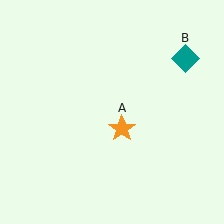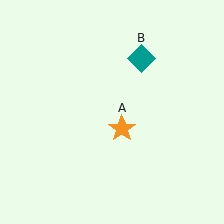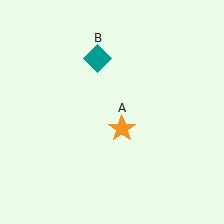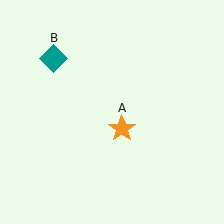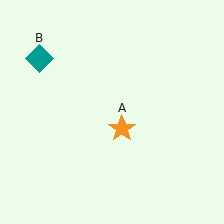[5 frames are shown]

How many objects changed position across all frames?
1 object changed position: teal diamond (object B).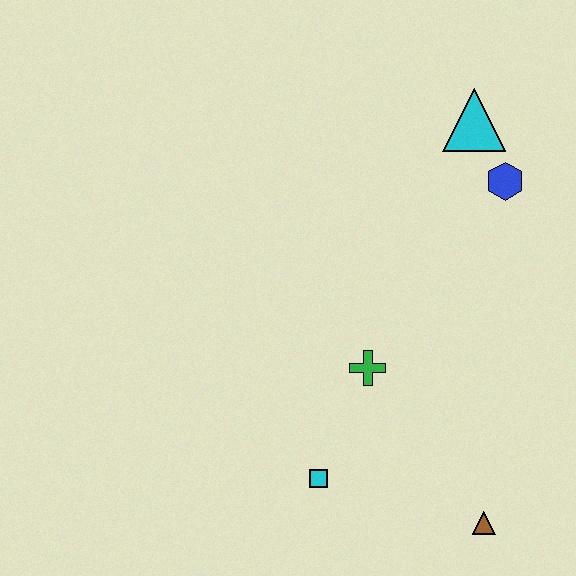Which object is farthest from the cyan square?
The cyan triangle is farthest from the cyan square.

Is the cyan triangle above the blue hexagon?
Yes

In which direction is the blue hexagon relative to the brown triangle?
The blue hexagon is above the brown triangle.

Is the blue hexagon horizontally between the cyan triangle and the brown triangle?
No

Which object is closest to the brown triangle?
The cyan square is closest to the brown triangle.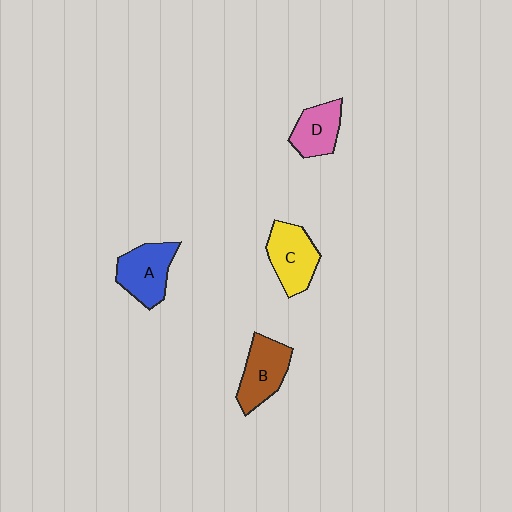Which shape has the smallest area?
Shape D (pink).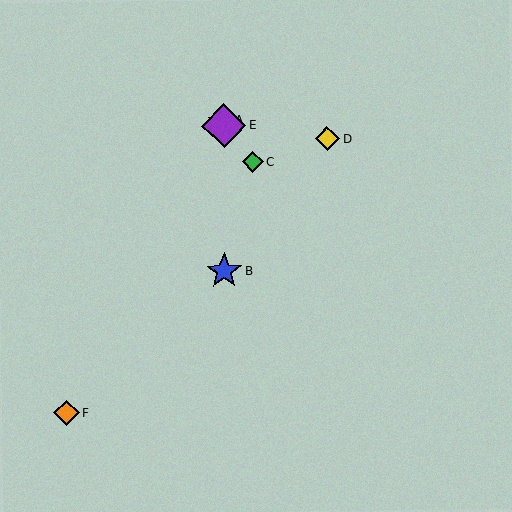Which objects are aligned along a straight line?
Objects A, C, E are aligned along a straight line.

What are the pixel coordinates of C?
Object C is at (253, 162).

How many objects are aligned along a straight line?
3 objects (A, C, E) are aligned along a straight line.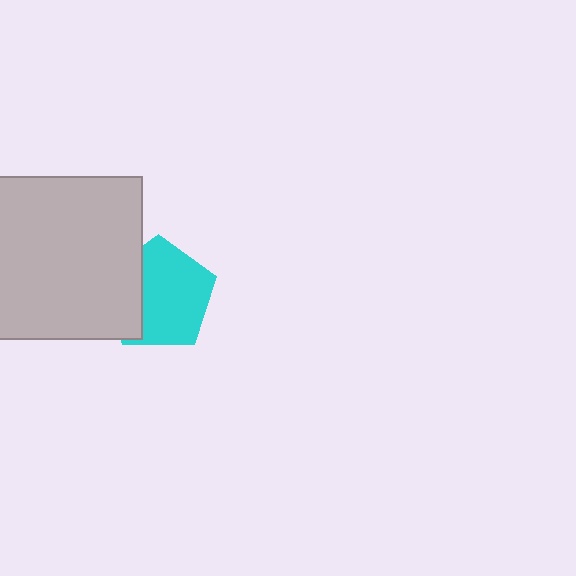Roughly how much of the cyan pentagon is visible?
Most of it is visible (roughly 69%).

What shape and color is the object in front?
The object in front is a light gray square.